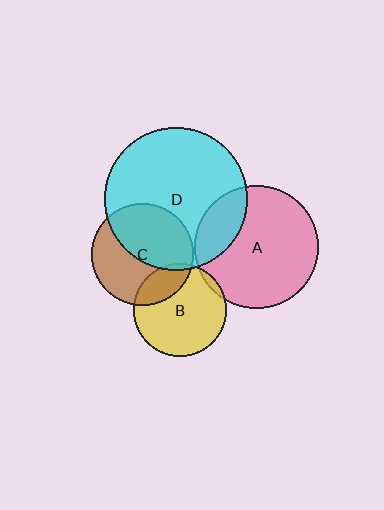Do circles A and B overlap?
Yes.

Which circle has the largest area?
Circle D (cyan).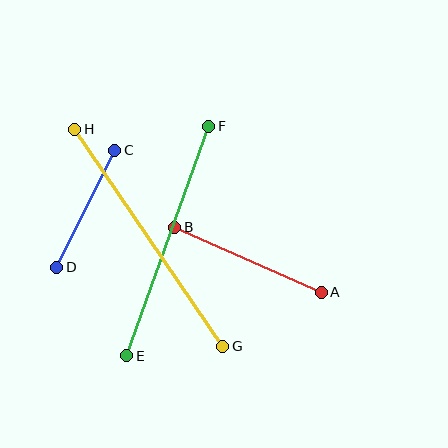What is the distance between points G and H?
The distance is approximately 263 pixels.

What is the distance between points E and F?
The distance is approximately 243 pixels.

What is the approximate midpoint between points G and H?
The midpoint is at approximately (149, 238) pixels.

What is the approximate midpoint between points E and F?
The midpoint is at approximately (168, 241) pixels.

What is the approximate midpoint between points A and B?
The midpoint is at approximately (248, 260) pixels.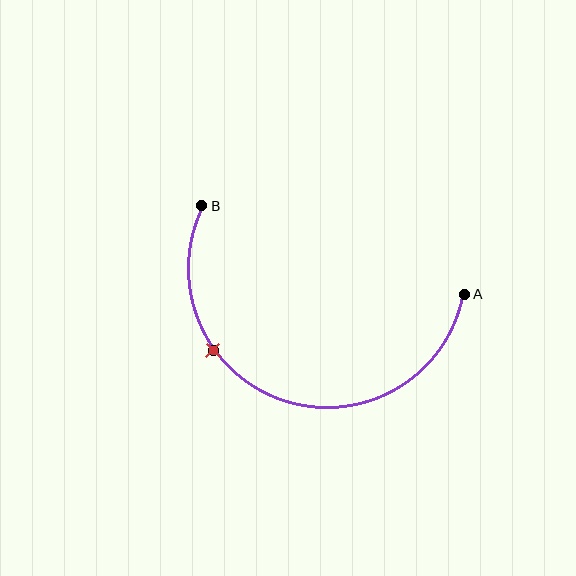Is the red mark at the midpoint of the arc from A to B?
No. The red mark lies on the arc but is closer to endpoint B. The arc midpoint would be at the point on the curve equidistant along the arc from both A and B.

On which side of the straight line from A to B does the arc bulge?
The arc bulges below the straight line connecting A and B.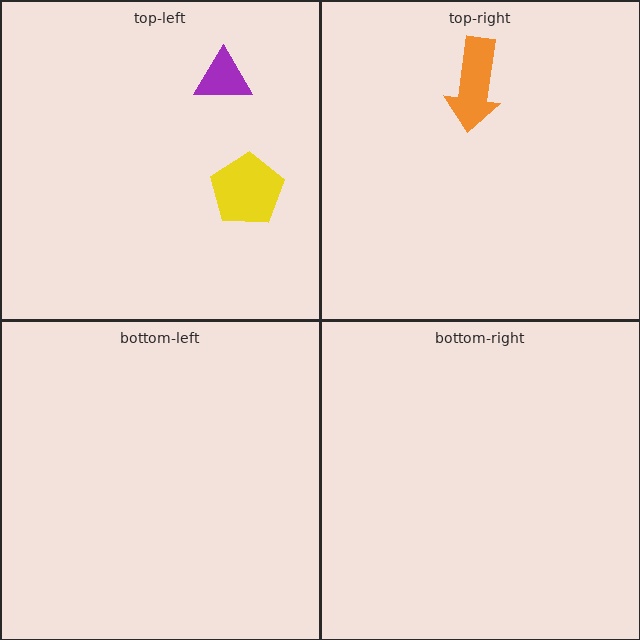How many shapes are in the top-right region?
1.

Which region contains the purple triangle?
The top-left region.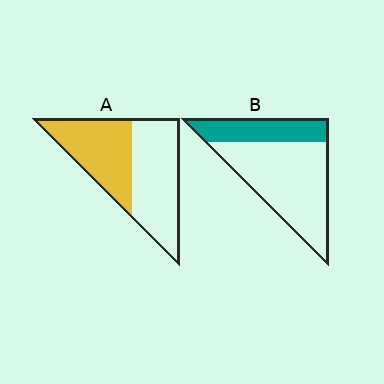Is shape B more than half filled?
No.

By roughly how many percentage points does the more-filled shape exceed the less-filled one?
By roughly 15 percentage points (A over B).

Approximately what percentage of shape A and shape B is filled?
A is approximately 45% and B is approximately 30%.